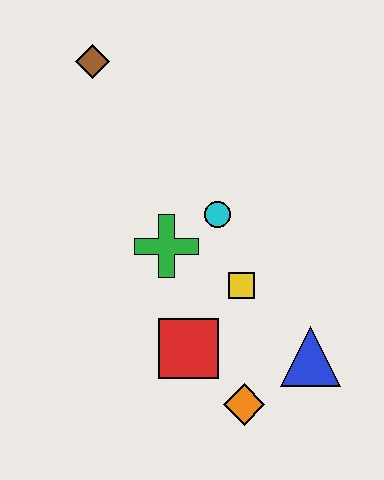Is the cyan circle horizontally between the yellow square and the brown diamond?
Yes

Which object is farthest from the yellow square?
The brown diamond is farthest from the yellow square.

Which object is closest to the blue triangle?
The orange diamond is closest to the blue triangle.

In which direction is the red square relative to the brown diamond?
The red square is below the brown diamond.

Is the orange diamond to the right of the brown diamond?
Yes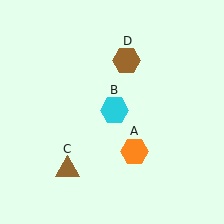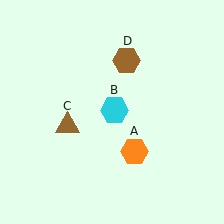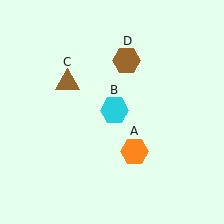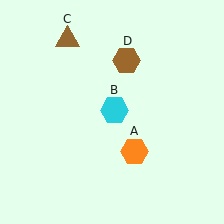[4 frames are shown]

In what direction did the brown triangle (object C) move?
The brown triangle (object C) moved up.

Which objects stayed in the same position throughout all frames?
Orange hexagon (object A) and cyan hexagon (object B) and brown hexagon (object D) remained stationary.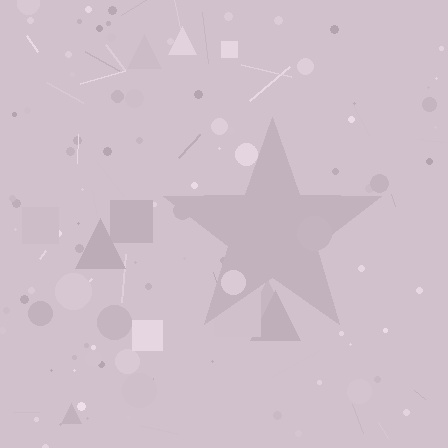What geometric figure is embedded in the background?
A star is embedded in the background.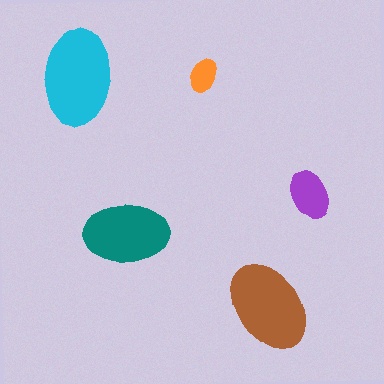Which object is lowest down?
The brown ellipse is bottommost.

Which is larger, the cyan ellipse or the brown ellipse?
The cyan one.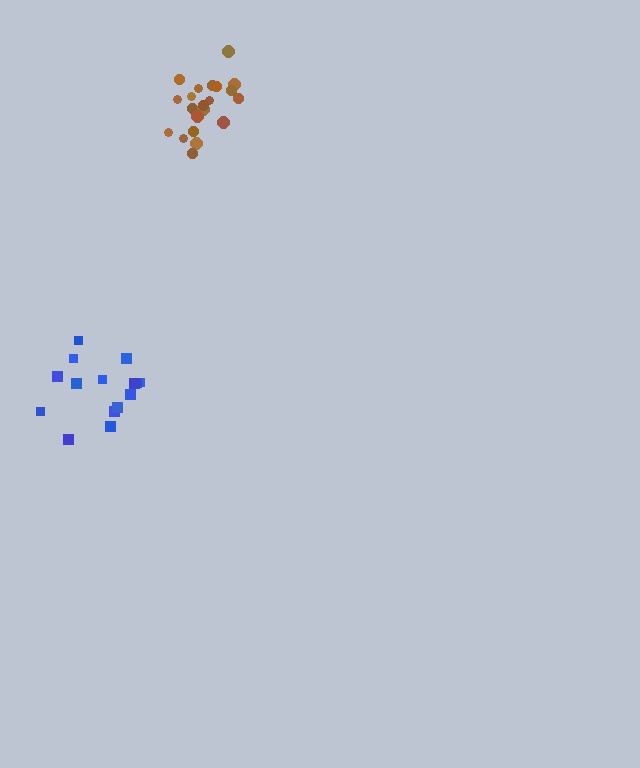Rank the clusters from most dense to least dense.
brown, blue.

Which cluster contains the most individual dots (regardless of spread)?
Brown (21).